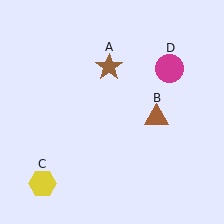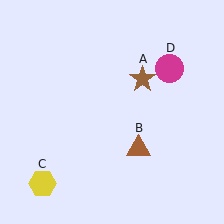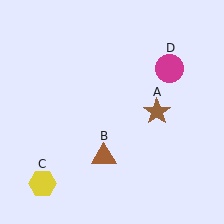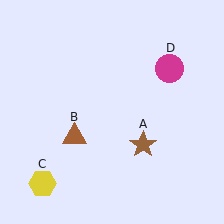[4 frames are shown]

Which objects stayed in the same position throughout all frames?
Yellow hexagon (object C) and magenta circle (object D) remained stationary.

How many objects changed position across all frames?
2 objects changed position: brown star (object A), brown triangle (object B).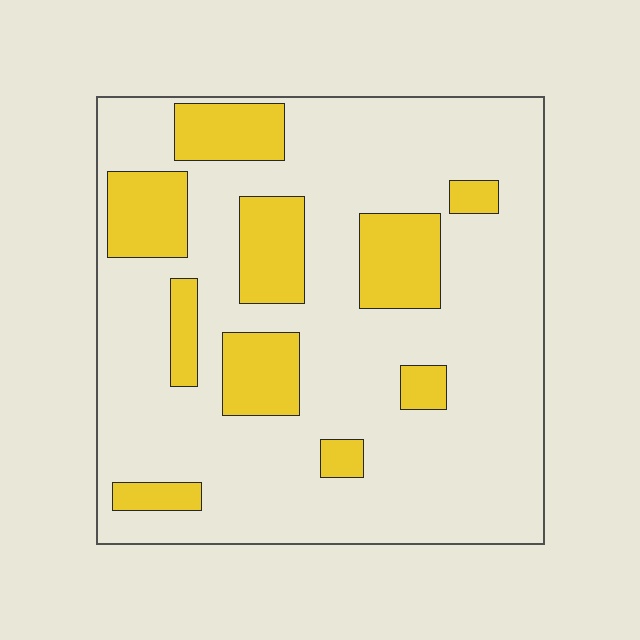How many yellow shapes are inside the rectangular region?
10.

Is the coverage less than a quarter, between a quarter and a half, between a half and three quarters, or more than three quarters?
Less than a quarter.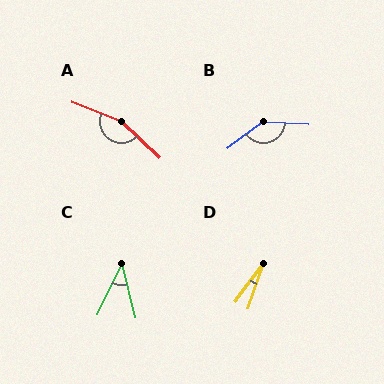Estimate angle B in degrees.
Approximately 140 degrees.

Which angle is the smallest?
D, at approximately 18 degrees.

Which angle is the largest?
A, at approximately 158 degrees.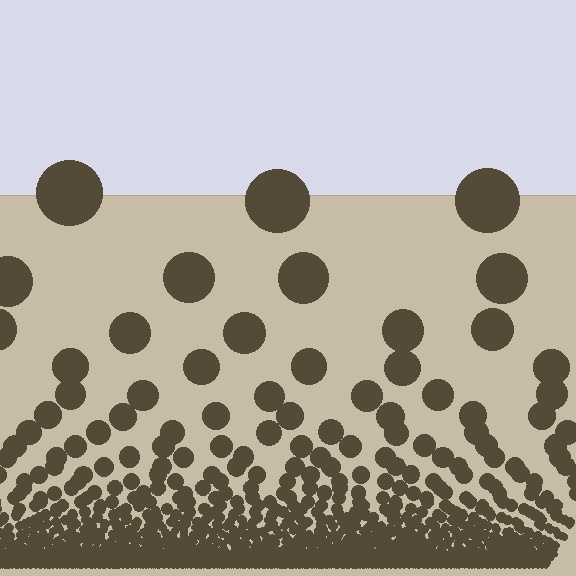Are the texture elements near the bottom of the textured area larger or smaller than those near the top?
Smaller. The gradient is inverted — elements near the bottom are smaller and denser.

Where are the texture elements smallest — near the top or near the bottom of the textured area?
Near the bottom.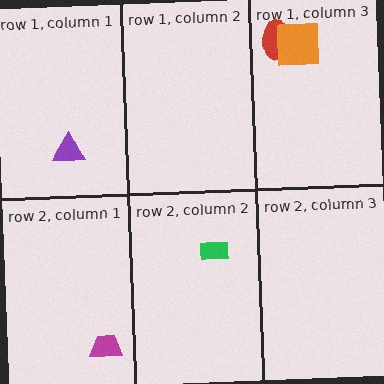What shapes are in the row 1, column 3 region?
The red ellipse, the orange square.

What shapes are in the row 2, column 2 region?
The green rectangle.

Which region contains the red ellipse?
The row 1, column 3 region.